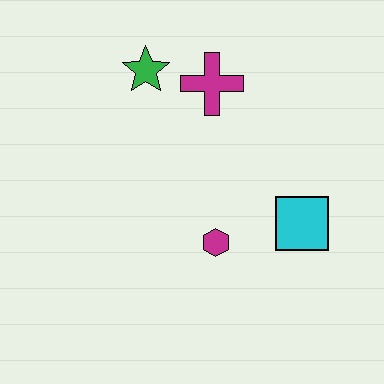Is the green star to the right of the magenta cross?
No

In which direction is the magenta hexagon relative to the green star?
The magenta hexagon is below the green star.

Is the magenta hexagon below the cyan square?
Yes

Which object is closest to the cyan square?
The magenta hexagon is closest to the cyan square.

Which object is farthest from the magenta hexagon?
The green star is farthest from the magenta hexagon.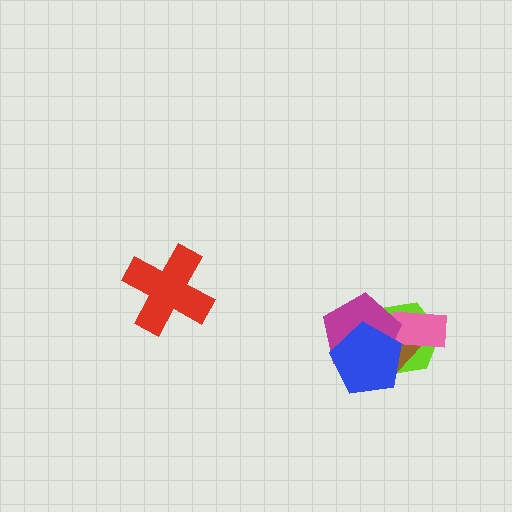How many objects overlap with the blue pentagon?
3 objects overlap with the blue pentagon.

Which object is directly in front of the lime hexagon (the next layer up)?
The brown diamond is directly in front of the lime hexagon.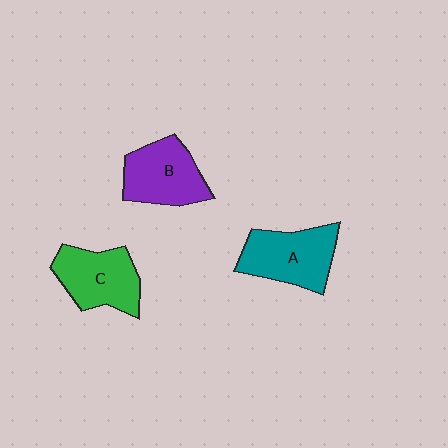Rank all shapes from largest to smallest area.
From largest to smallest: A (teal), C (green), B (purple).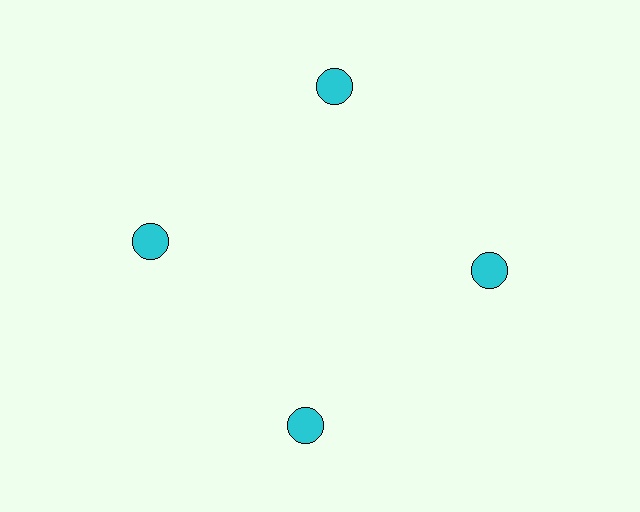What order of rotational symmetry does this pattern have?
This pattern has 4-fold rotational symmetry.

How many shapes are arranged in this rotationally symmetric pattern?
There are 4 shapes, arranged in 4 groups of 1.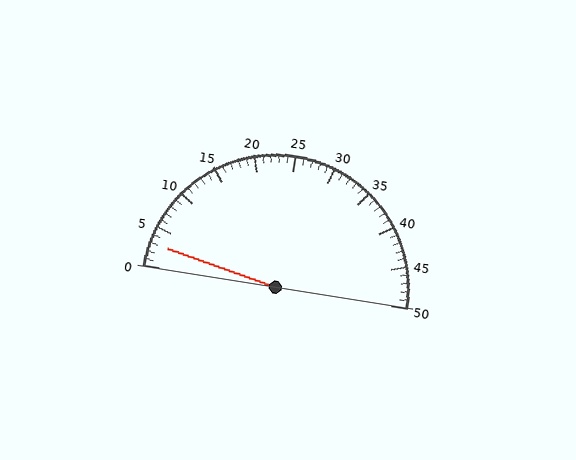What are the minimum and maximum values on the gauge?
The gauge ranges from 0 to 50.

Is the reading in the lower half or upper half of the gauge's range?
The reading is in the lower half of the range (0 to 50).